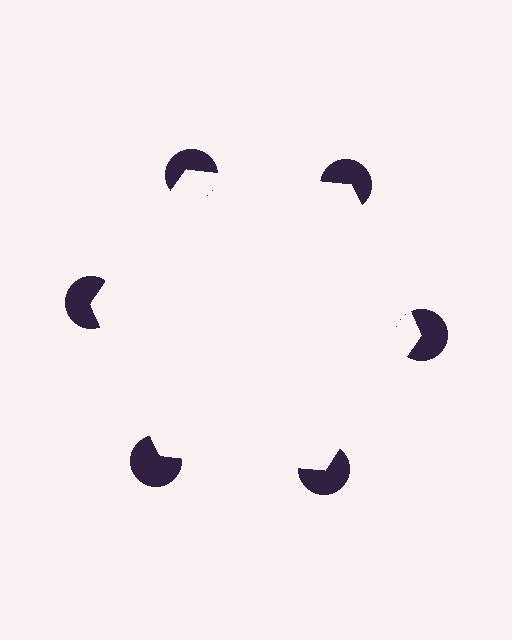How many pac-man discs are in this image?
There are 6 — one at each vertex of the illusory hexagon.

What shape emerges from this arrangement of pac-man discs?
An illusory hexagon — its edges are inferred from the aligned wedge cuts in the pac-man discs, not physically drawn.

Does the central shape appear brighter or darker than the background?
It typically appears slightly brighter than the background, even though no actual brightness change is drawn.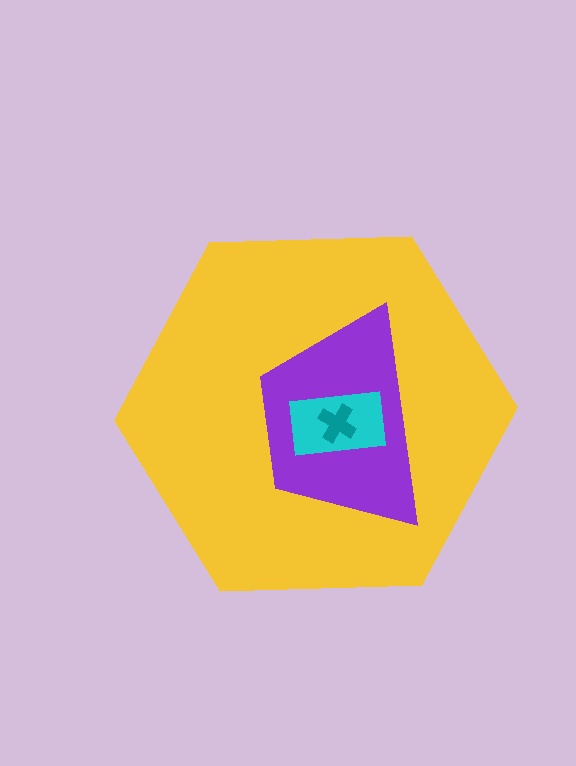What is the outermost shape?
The yellow hexagon.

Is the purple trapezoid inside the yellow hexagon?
Yes.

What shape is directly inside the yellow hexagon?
The purple trapezoid.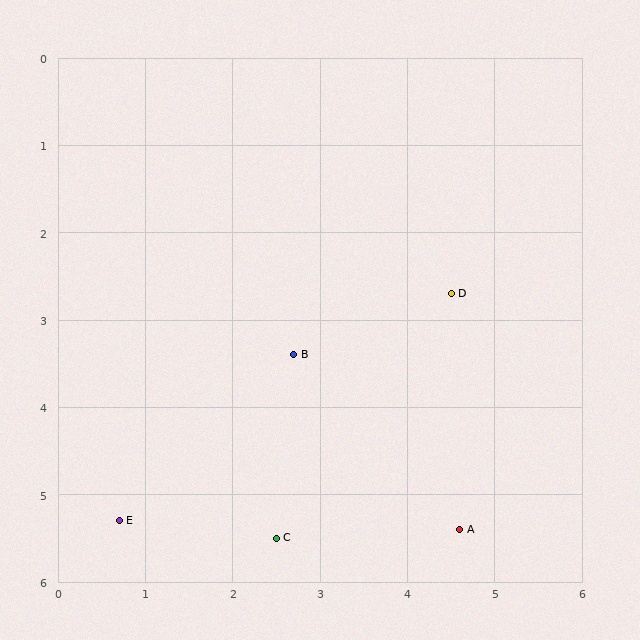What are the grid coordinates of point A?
Point A is at approximately (4.6, 5.4).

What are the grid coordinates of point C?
Point C is at approximately (2.5, 5.5).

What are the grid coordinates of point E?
Point E is at approximately (0.7, 5.3).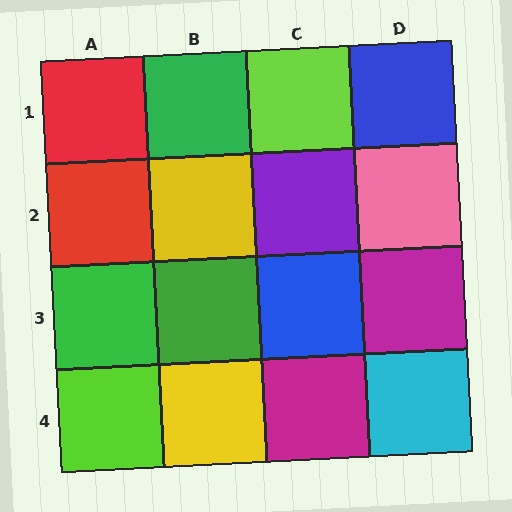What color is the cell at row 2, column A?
Red.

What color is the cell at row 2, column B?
Yellow.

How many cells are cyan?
1 cell is cyan.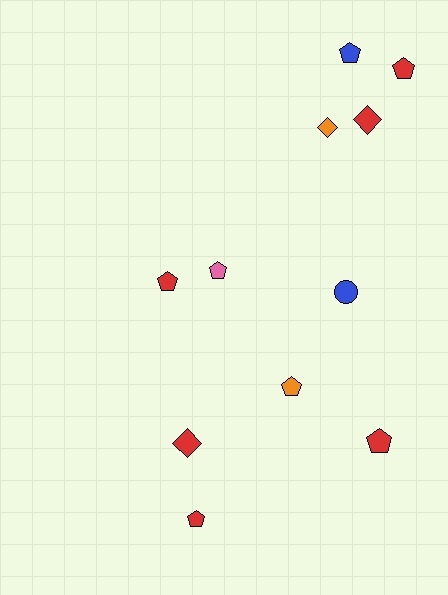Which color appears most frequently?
Red, with 6 objects.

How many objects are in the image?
There are 11 objects.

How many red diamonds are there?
There are 2 red diamonds.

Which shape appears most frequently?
Pentagon, with 7 objects.